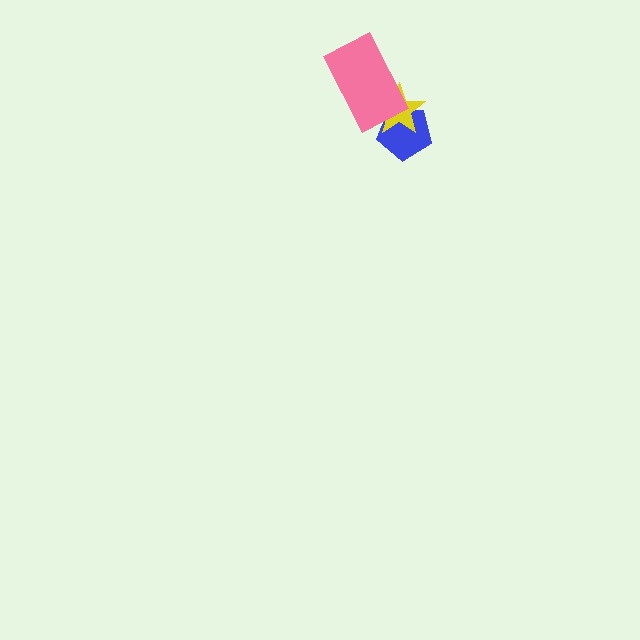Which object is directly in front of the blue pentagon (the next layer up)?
The yellow star is directly in front of the blue pentagon.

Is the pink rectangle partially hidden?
No, no other shape covers it.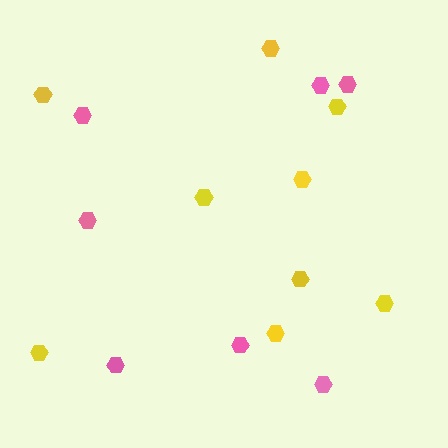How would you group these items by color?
There are 2 groups: one group of yellow hexagons (9) and one group of pink hexagons (7).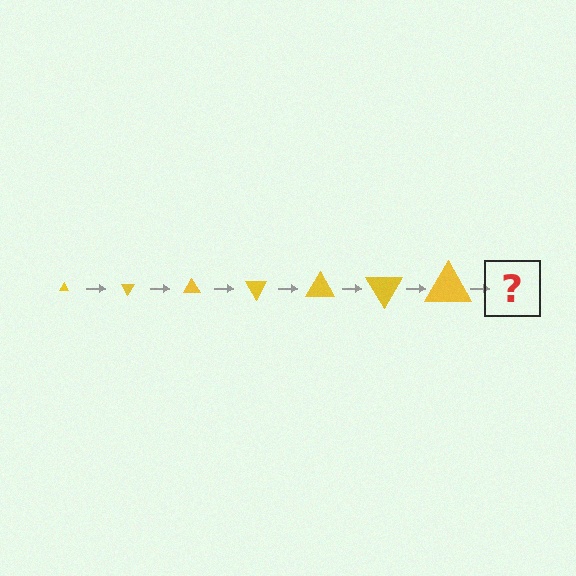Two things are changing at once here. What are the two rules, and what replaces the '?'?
The two rules are that the triangle grows larger each step and it rotates 60 degrees each step. The '?' should be a triangle, larger than the previous one and rotated 420 degrees from the start.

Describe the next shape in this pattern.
It should be a triangle, larger than the previous one and rotated 420 degrees from the start.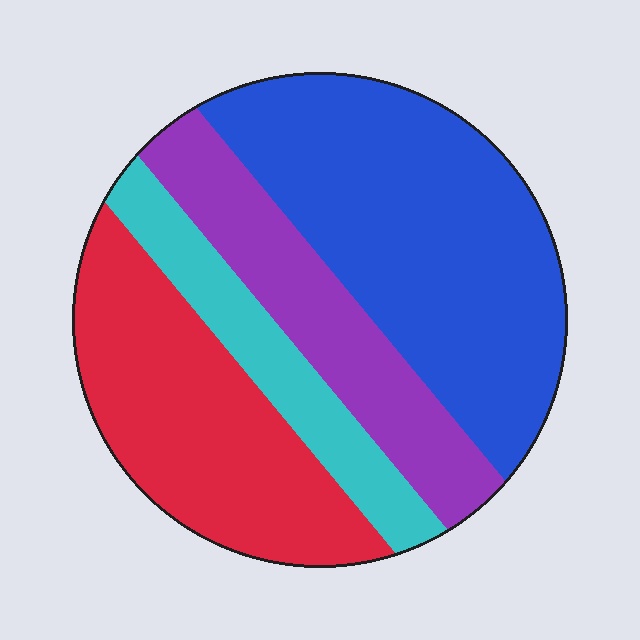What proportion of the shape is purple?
Purple covers around 20% of the shape.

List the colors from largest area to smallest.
From largest to smallest: blue, red, purple, cyan.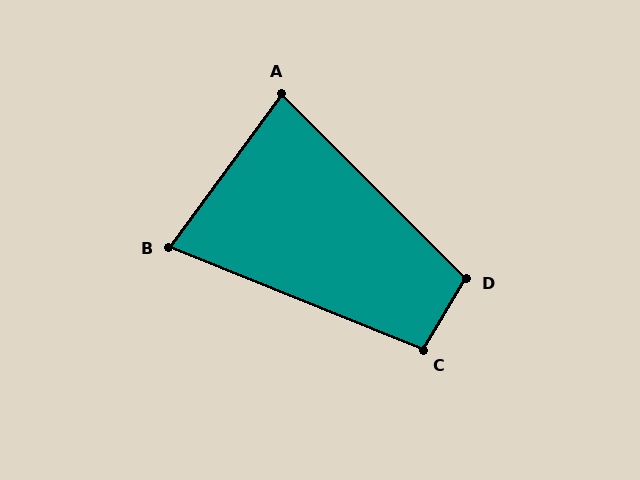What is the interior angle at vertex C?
Approximately 99 degrees (obtuse).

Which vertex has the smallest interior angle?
B, at approximately 76 degrees.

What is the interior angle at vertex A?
Approximately 81 degrees (acute).